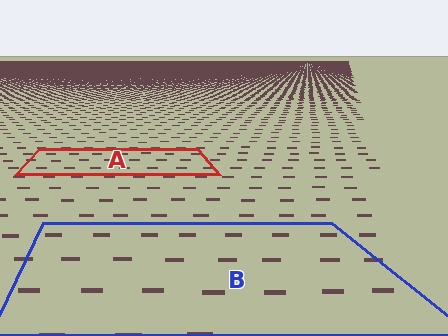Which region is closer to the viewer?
Region B is closer. The texture elements there are larger and more spread out.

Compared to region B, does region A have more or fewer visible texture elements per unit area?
Region A has more texture elements per unit area — they are packed more densely because it is farther away.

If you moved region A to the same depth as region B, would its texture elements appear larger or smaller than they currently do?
They would appear larger. At a closer depth, the same texture elements are projected at a bigger on-screen size.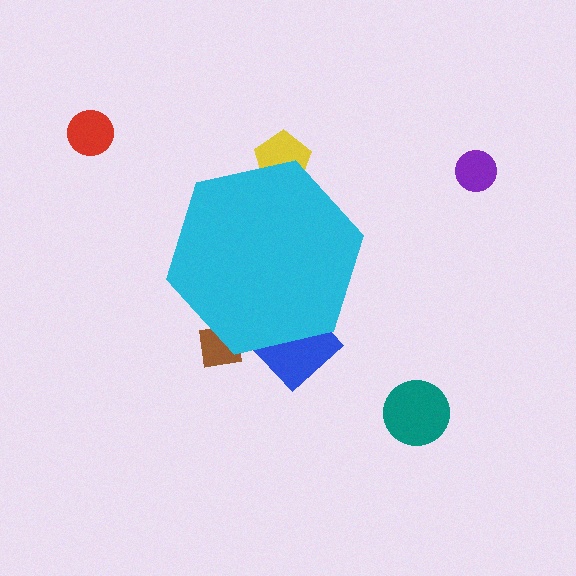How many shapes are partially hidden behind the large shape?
3 shapes are partially hidden.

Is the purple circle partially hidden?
No, the purple circle is fully visible.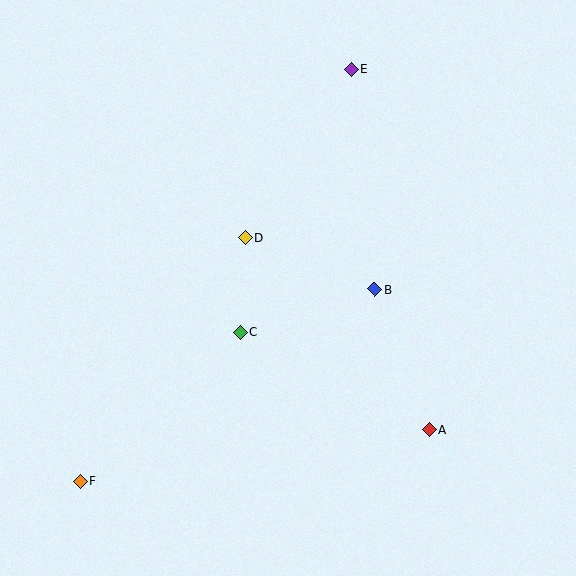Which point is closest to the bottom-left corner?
Point F is closest to the bottom-left corner.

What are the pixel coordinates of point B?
Point B is at (375, 289).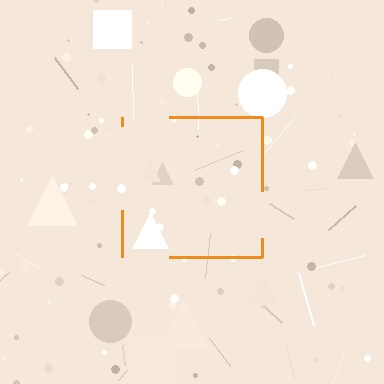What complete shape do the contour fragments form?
The contour fragments form a square.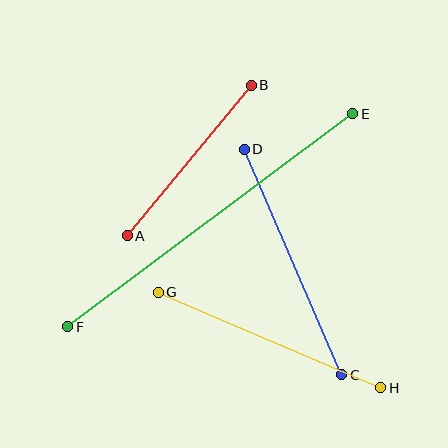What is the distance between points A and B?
The distance is approximately 195 pixels.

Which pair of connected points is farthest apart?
Points E and F are farthest apart.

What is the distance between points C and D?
The distance is approximately 246 pixels.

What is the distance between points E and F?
The distance is approximately 356 pixels.